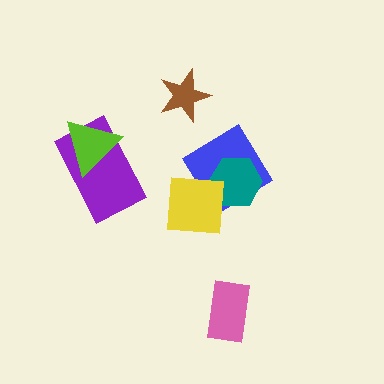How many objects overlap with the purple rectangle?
1 object overlaps with the purple rectangle.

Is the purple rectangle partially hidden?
Yes, it is partially covered by another shape.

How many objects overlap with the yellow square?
2 objects overlap with the yellow square.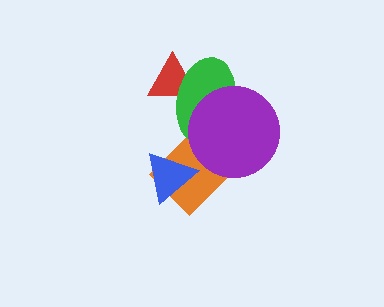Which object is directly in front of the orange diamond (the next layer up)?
The blue triangle is directly in front of the orange diamond.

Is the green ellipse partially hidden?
Yes, it is partially covered by another shape.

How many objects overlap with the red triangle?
1 object overlaps with the red triangle.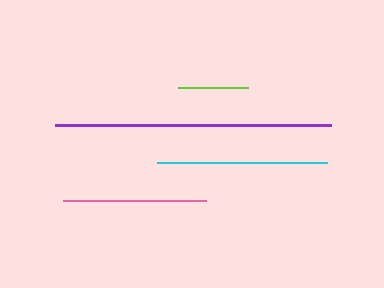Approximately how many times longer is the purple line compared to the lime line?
The purple line is approximately 4.0 times the length of the lime line.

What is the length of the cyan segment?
The cyan segment is approximately 170 pixels long.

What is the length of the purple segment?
The purple segment is approximately 276 pixels long.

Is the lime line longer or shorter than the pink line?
The pink line is longer than the lime line.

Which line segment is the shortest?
The lime line is the shortest at approximately 70 pixels.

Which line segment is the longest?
The purple line is the longest at approximately 276 pixels.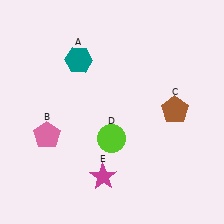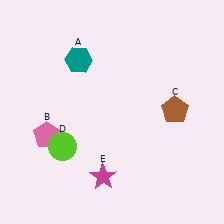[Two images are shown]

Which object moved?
The lime circle (D) moved left.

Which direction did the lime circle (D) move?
The lime circle (D) moved left.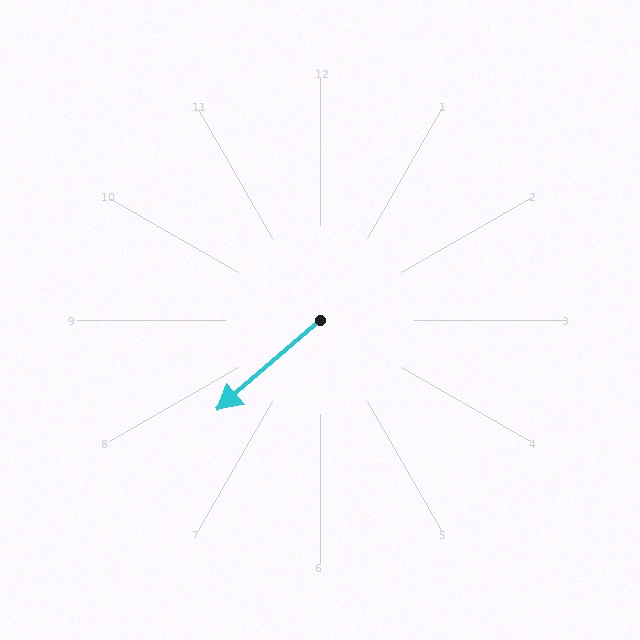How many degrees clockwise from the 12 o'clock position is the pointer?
Approximately 229 degrees.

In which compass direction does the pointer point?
Southwest.